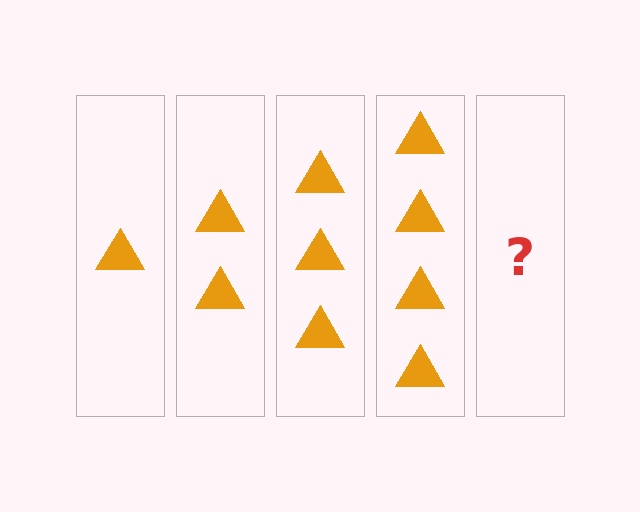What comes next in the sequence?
The next element should be 5 triangles.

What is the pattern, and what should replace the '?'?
The pattern is that each step adds one more triangle. The '?' should be 5 triangles.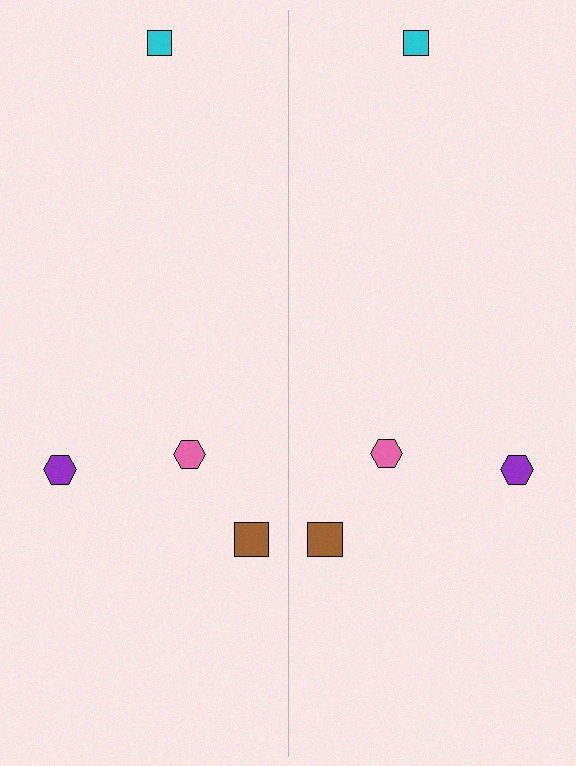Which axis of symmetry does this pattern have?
The pattern has a vertical axis of symmetry running through the center of the image.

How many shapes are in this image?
There are 8 shapes in this image.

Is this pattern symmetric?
Yes, this pattern has bilateral (reflection) symmetry.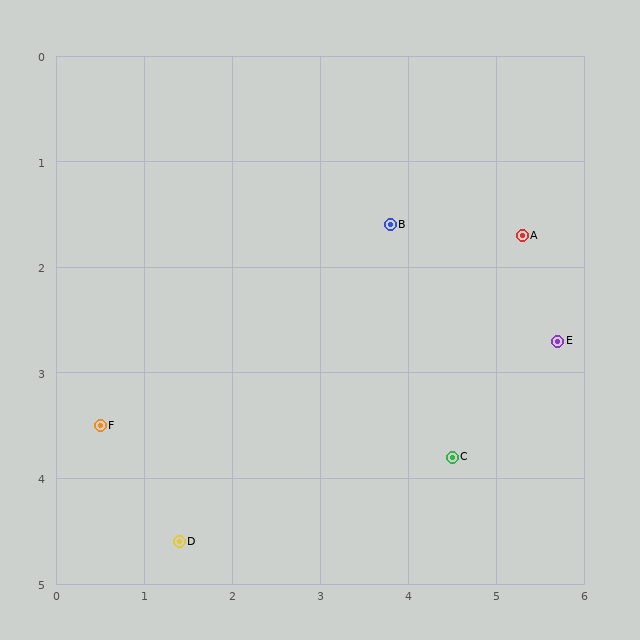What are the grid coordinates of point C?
Point C is at approximately (4.5, 3.8).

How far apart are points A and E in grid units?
Points A and E are about 1.1 grid units apart.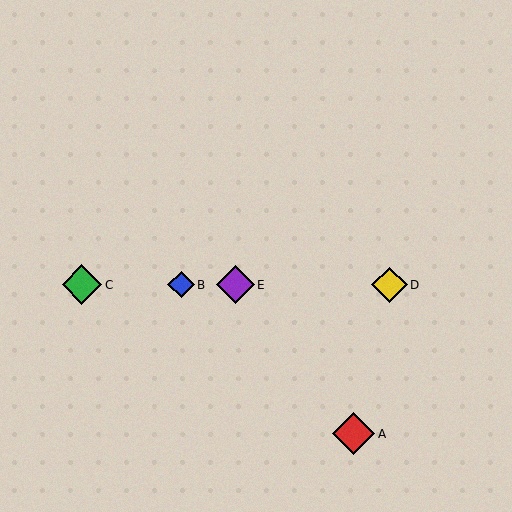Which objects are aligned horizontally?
Objects B, C, D, E are aligned horizontally.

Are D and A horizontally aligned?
No, D is at y≈285 and A is at y≈434.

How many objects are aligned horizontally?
4 objects (B, C, D, E) are aligned horizontally.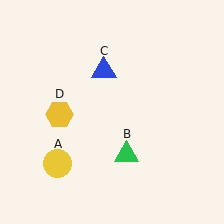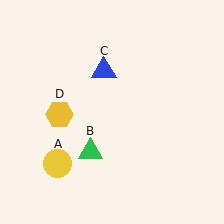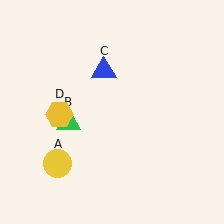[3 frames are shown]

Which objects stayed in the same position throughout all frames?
Yellow circle (object A) and blue triangle (object C) and yellow hexagon (object D) remained stationary.